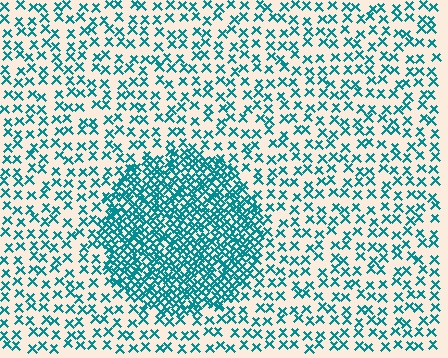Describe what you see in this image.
The image contains small teal elements arranged at two different densities. A circle-shaped region is visible where the elements are more densely packed than the surrounding area.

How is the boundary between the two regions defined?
The boundary is defined by a change in element density (approximately 2.8x ratio). All elements are the same color, size, and shape.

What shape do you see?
I see a circle.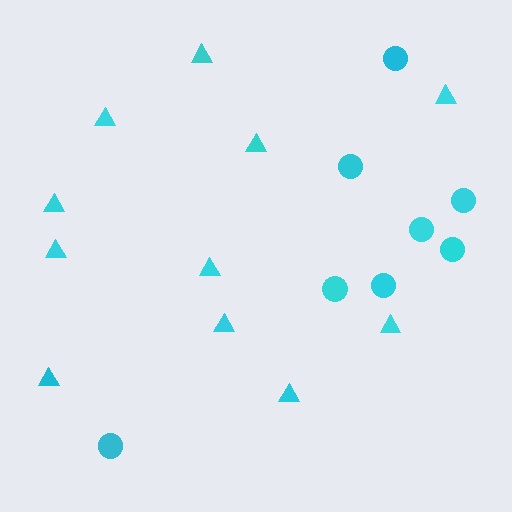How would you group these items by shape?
There are 2 groups: one group of circles (8) and one group of triangles (11).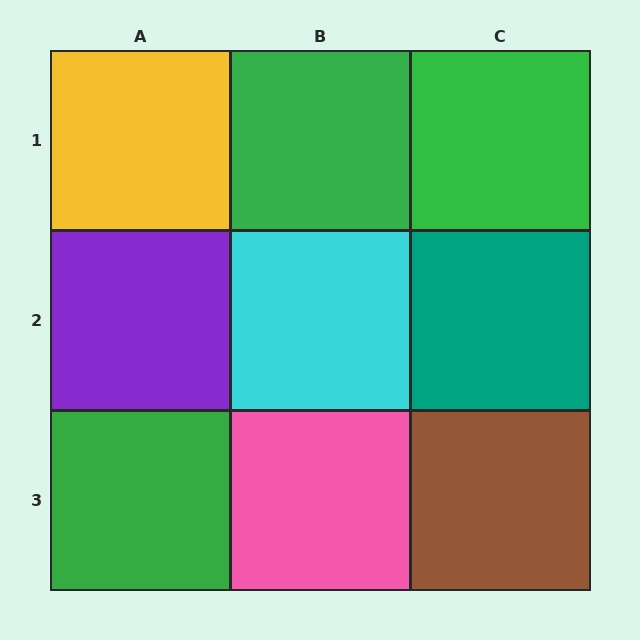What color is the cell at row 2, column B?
Cyan.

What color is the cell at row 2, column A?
Purple.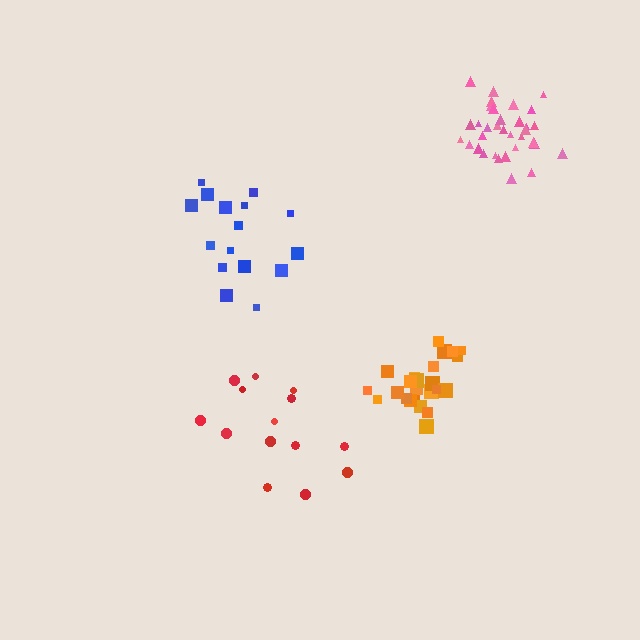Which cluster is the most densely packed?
Orange.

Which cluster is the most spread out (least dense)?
Red.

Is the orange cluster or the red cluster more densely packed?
Orange.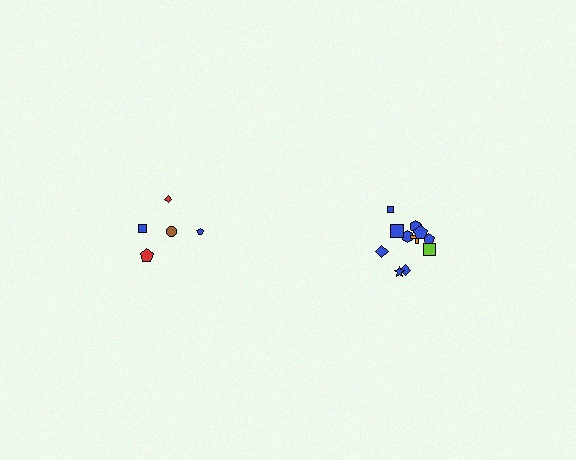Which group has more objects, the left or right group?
The right group.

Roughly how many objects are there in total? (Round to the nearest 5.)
Roughly 15 objects in total.